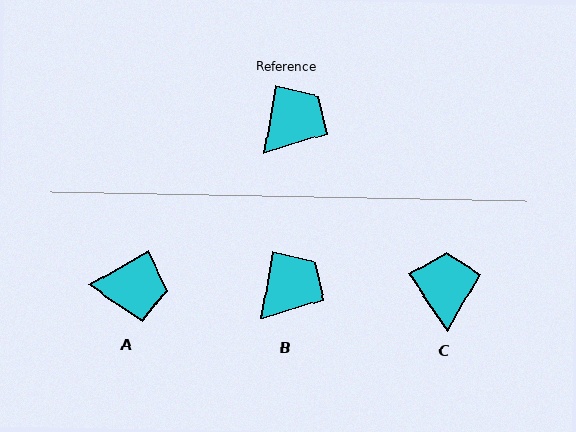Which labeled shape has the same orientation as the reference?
B.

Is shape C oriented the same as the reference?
No, it is off by about 43 degrees.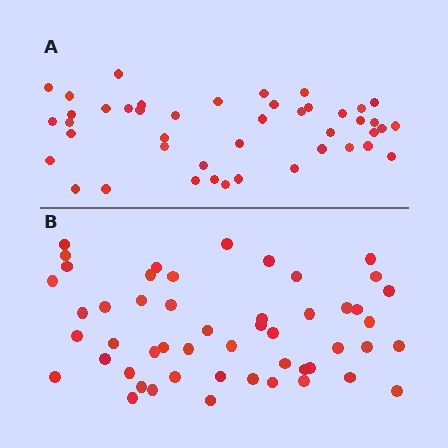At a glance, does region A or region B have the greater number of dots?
Region B (the bottom region) has more dots.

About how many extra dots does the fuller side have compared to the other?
Region B has roughly 8 or so more dots than region A.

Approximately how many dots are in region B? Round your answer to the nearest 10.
About 50 dots. (The exact count is 51, which rounds to 50.)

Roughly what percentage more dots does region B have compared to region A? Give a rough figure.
About 15% more.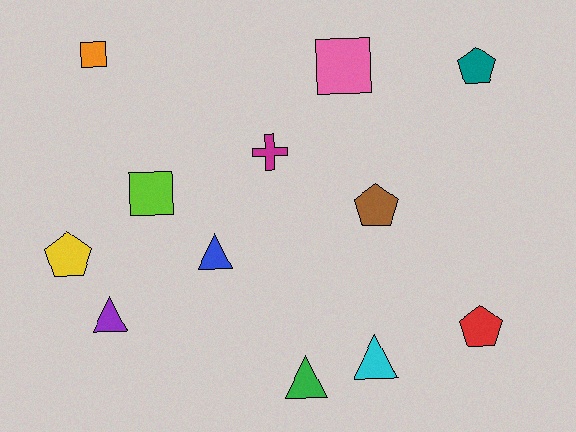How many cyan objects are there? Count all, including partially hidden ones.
There is 1 cyan object.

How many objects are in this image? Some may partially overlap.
There are 12 objects.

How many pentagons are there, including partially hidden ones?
There are 4 pentagons.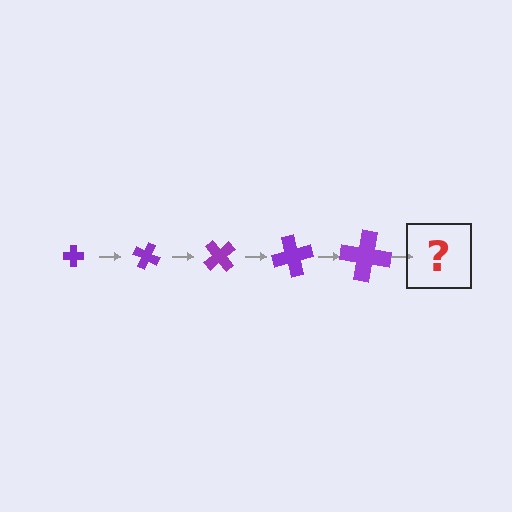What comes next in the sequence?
The next element should be a cross, larger than the previous one and rotated 125 degrees from the start.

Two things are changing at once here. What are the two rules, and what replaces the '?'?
The two rules are that the cross grows larger each step and it rotates 25 degrees each step. The '?' should be a cross, larger than the previous one and rotated 125 degrees from the start.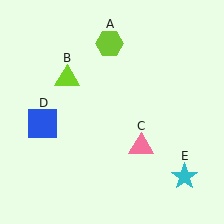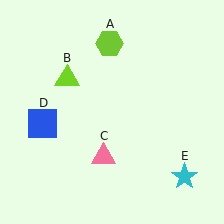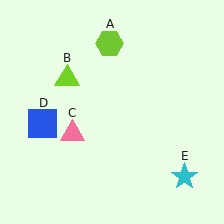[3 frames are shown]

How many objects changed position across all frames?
1 object changed position: pink triangle (object C).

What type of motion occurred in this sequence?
The pink triangle (object C) rotated clockwise around the center of the scene.